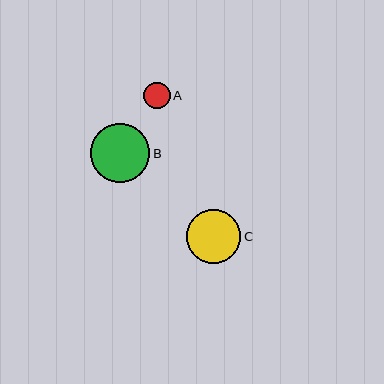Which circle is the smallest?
Circle A is the smallest with a size of approximately 26 pixels.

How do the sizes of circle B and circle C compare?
Circle B and circle C are approximately the same size.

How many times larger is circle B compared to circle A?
Circle B is approximately 2.2 times the size of circle A.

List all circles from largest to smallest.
From largest to smallest: B, C, A.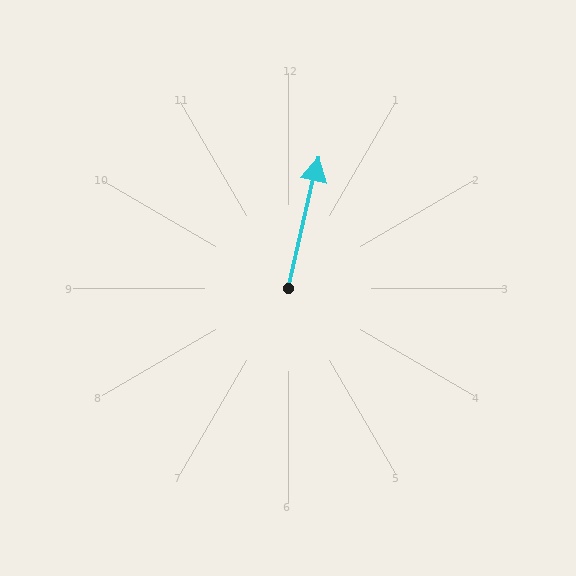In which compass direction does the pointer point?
North.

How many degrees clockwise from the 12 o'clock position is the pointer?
Approximately 13 degrees.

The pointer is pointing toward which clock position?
Roughly 12 o'clock.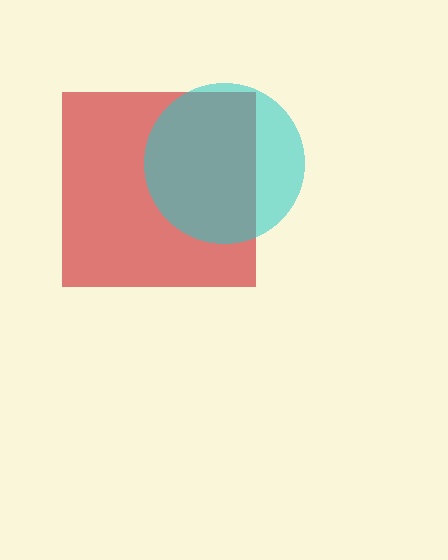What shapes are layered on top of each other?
The layered shapes are: a red square, a cyan circle.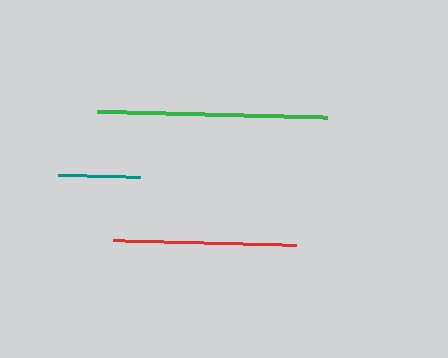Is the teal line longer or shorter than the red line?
The red line is longer than the teal line.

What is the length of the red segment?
The red segment is approximately 184 pixels long.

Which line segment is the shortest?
The teal line is the shortest at approximately 81 pixels.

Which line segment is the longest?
The green line is the longest at approximately 230 pixels.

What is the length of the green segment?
The green segment is approximately 230 pixels long.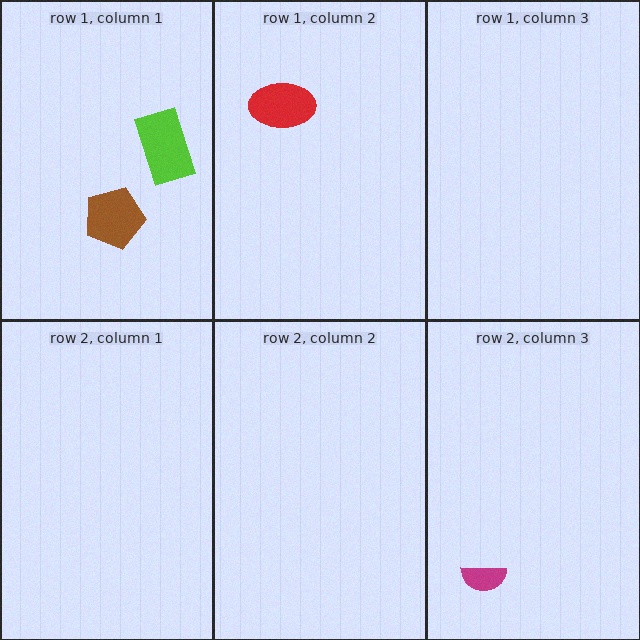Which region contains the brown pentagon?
The row 1, column 1 region.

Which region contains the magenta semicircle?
The row 2, column 3 region.